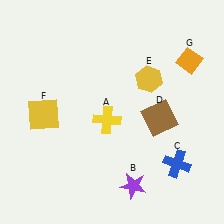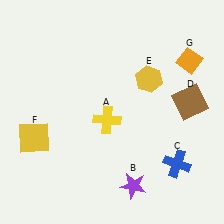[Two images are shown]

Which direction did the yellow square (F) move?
The yellow square (F) moved down.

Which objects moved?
The objects that moved are: the brown square (D), the yellow square (F).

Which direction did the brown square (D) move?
The brown square (D) moved right.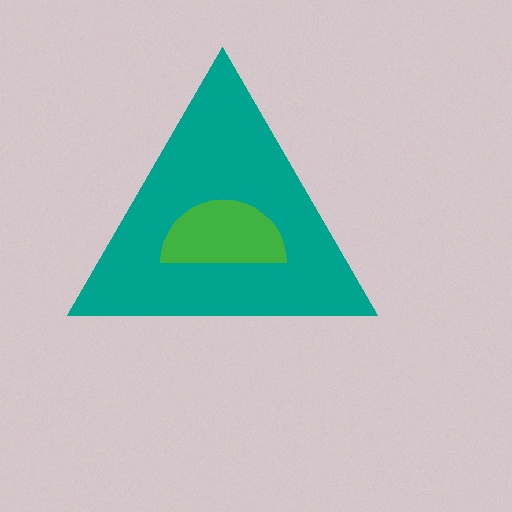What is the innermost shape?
The green semicircle.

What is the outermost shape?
The teal triangle.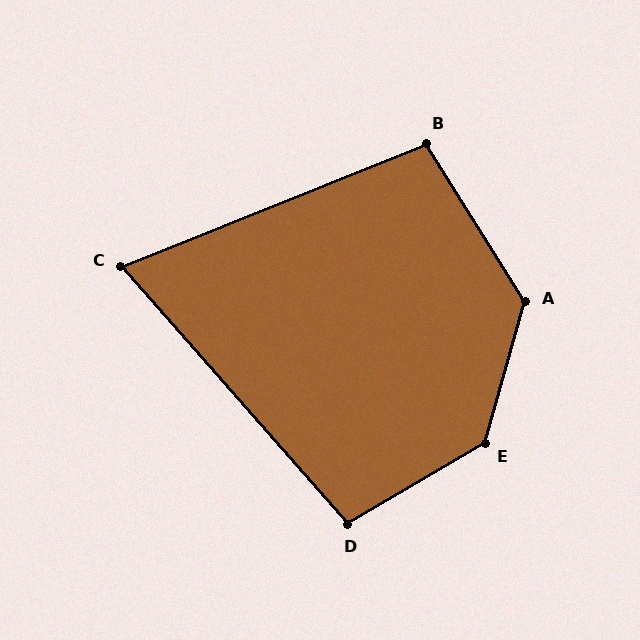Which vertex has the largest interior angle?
E, at approximately 136 degrees.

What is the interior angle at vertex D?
Approximately 101 degrees (obtuse).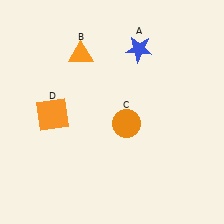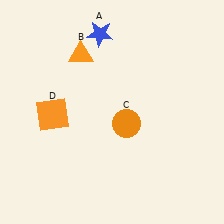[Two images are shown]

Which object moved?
The blue star (A) moved left.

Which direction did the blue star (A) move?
The blue star (A) moved left.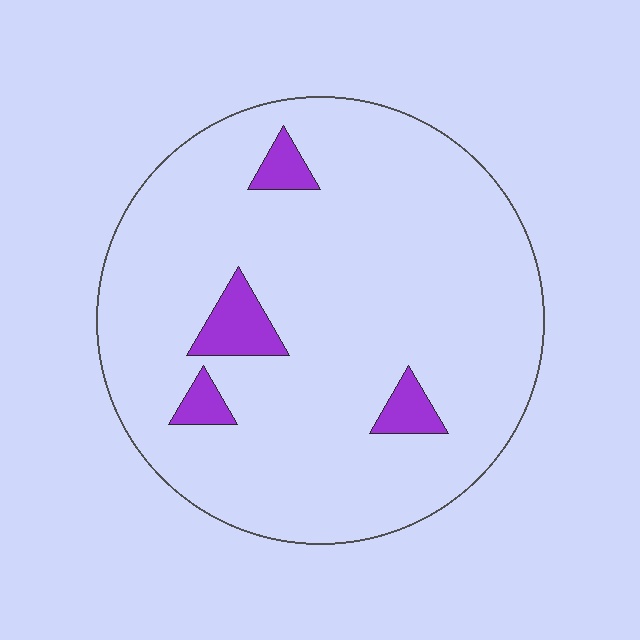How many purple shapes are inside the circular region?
4.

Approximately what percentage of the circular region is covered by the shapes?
Approximately 10%.